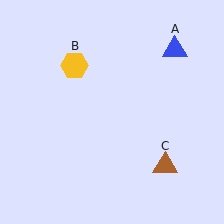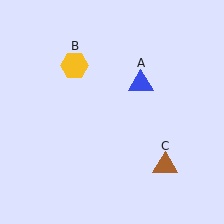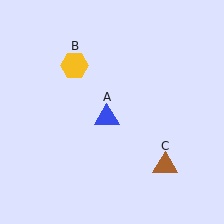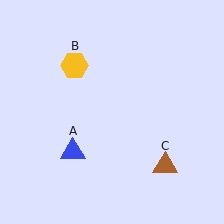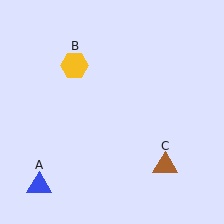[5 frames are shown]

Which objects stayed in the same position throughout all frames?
Yellow hexagon (object B) and brown triangle (object C) remained stationary.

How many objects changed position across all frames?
1 object changed position: blue triangle (object A).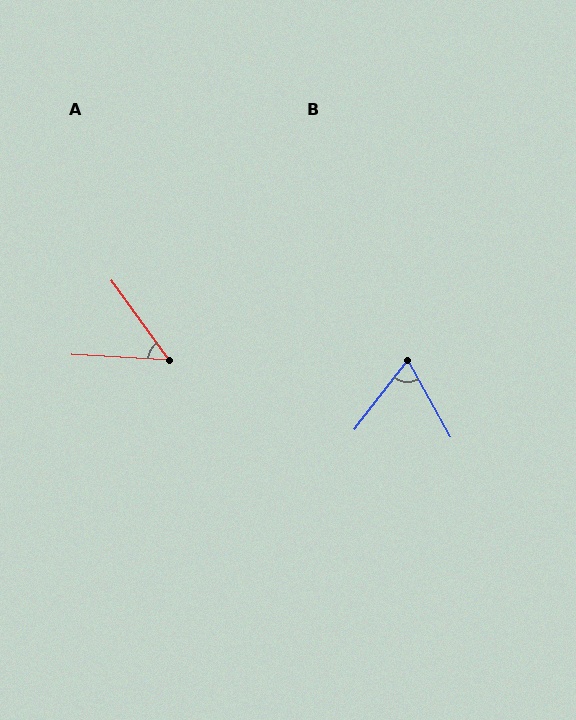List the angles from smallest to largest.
A (51°), B (67°).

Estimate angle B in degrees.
Approximately 67 degrees.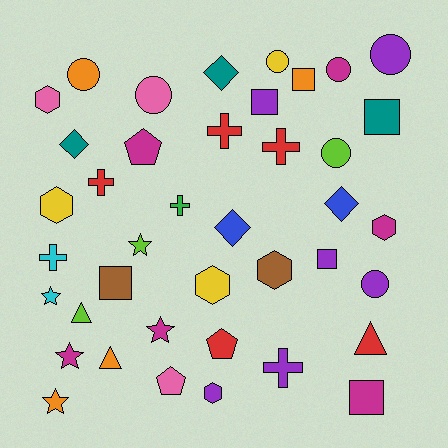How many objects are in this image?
There are 40 objects.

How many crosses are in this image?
There are 6 crosses.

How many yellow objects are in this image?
There are 3 yellow objects.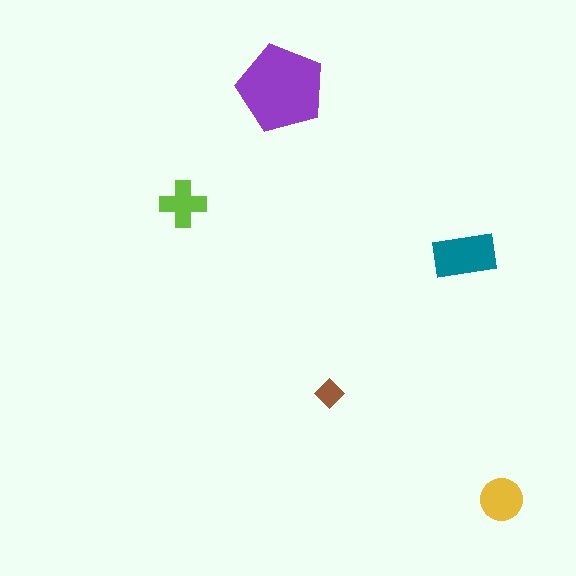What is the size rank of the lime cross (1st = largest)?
4th.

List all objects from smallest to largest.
The brown diamond, the lime cross, the yellow circle, the teal rectangle, the purple pentagon.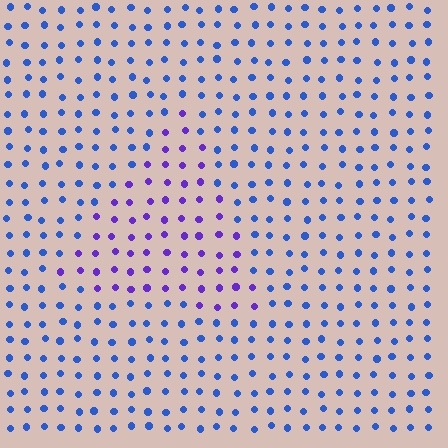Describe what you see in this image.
The image is filled with small blue elements in a uniform arrangement. A triangle-shaped region is visible where the elements are tinted to a slightly different hue, forming a subtle color boundary.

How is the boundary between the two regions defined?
The boundary is defined purely by a slight shift in hue (about 41 degrees). Spacing, size, and orientation are identical on both sides.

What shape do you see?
I see a triangle.